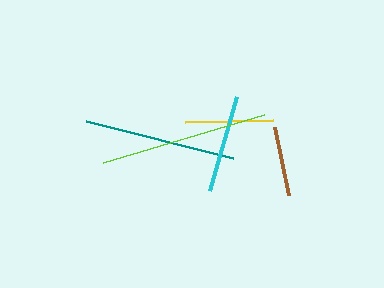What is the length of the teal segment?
The teal segment is approximately 152 pixels long.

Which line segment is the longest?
The lime line is the longest at approximately 168 pixels.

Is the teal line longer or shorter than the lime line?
The lime line is longer than the teal line.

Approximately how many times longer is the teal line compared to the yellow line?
The teal line is approximately 1.7 times the length of the yellow line.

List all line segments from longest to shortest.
From longest to shortest: lime, teal, cyan, yellow, brown.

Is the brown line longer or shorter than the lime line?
The lime line is longer than the brown line.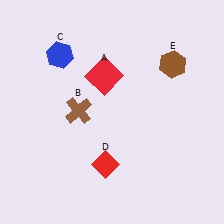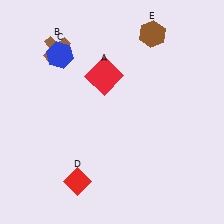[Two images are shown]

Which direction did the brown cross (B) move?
The brown cross (B) moved up.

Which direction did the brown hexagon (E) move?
The brown hexagon (E) moved up.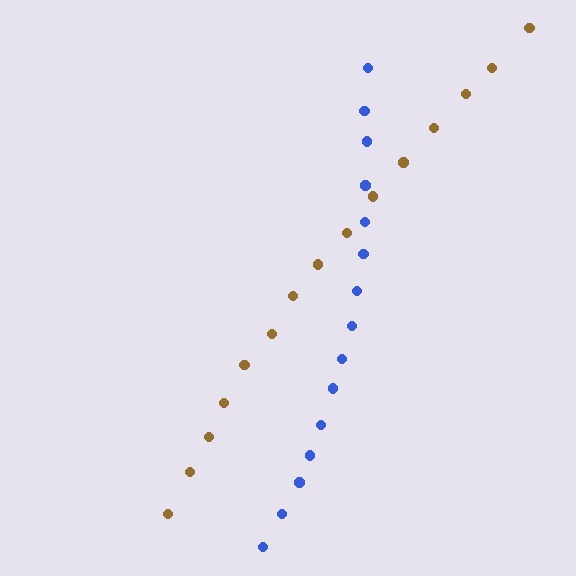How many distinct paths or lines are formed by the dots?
There are 2 distinct paths.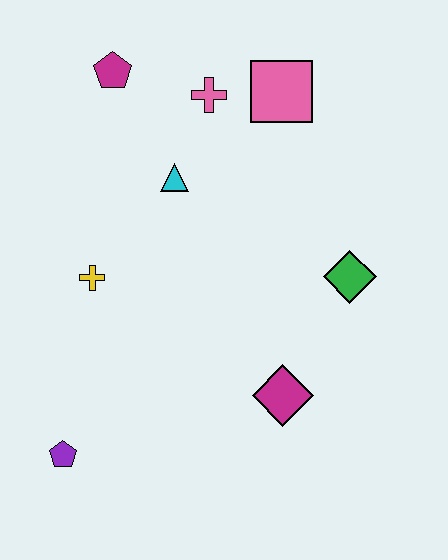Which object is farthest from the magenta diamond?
The magenta pentagon is farthest from the magenta diamond.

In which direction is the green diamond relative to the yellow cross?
The green diamond is to the right of the yellow cross.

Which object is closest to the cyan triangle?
The pink cross is closest to the cyan triangle.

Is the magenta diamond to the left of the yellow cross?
No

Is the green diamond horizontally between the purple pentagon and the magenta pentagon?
No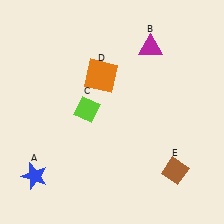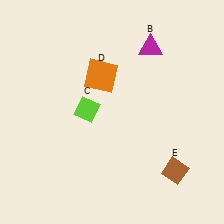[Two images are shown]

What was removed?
The blue star (A) was removed in Image 2.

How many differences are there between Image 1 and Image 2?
There is 1 difference between the two images.